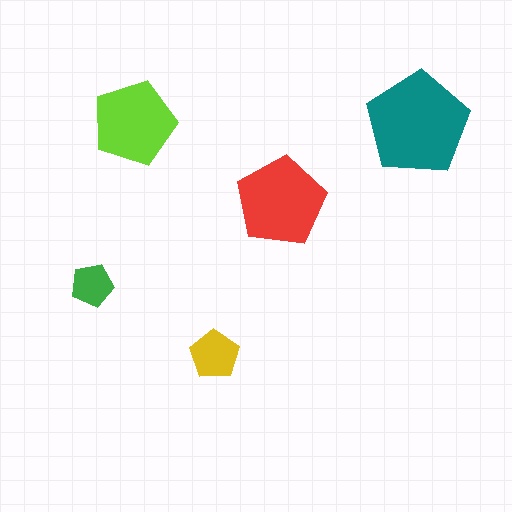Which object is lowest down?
The yellow pentagon is bottommost.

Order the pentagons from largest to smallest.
the teal one, the red one, the lime one, the yellow one, the green one.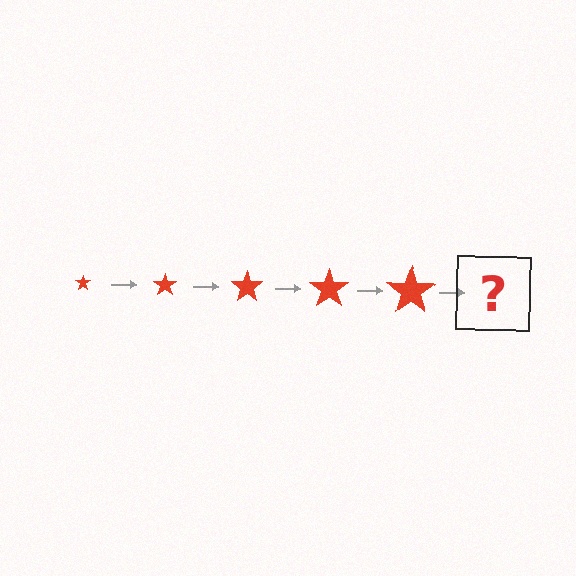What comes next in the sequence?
The next element should be a red star, larger than the previous one.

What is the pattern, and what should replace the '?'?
The pattern is that the star gets progressively larger each step. The '?' should be a red star, larger than the previous one.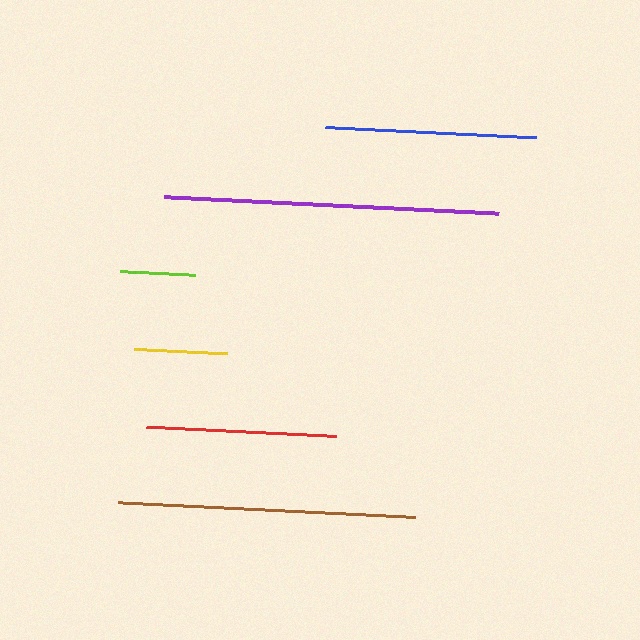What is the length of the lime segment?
The lime segment is approximately 75 pixels long.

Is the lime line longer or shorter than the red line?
The red line is longer than the lime line.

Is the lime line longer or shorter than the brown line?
The brown line is longer than the lime line.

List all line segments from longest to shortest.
From longest to shortest: purple, brown, blue, red, yellow, lime.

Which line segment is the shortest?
The lime line is the shortest at approximately 75 pixels.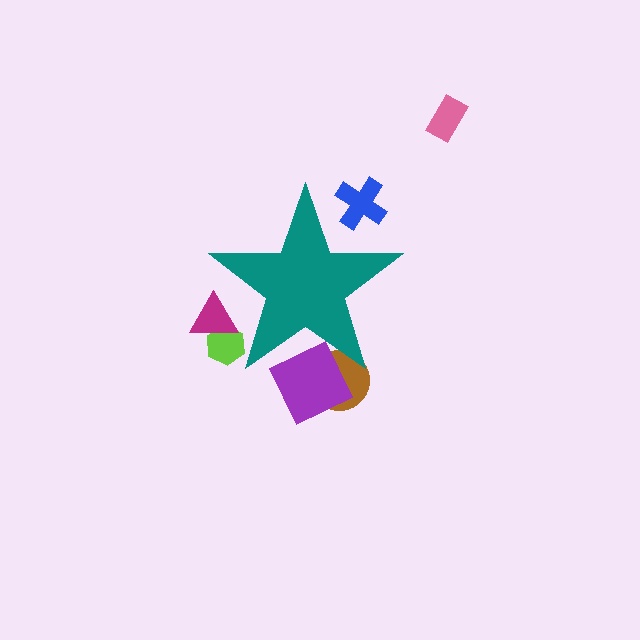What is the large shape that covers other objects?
A teal star.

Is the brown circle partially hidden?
Yes, the brown circle is partially hidden behind the teal star.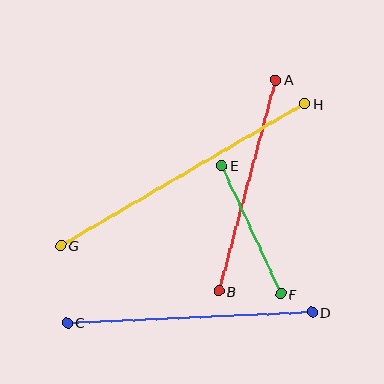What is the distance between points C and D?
The distance is approximately 245 pixels.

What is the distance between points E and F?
The distance is approximately 141 pixels.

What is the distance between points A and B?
The distance is approximately 219 pixels.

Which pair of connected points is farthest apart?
Points G and H are farthest apart.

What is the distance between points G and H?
The distance is approximately 282 pixels.